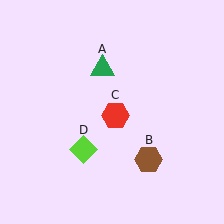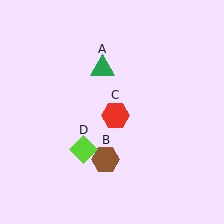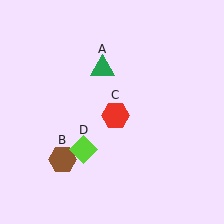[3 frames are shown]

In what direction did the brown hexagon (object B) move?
The brown hexagon (object B) moved left.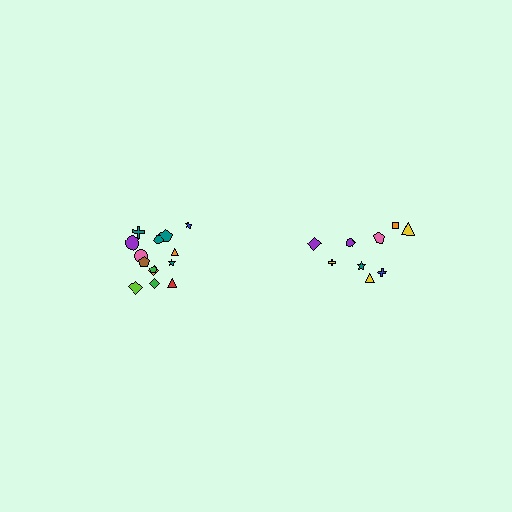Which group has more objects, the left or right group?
The left group.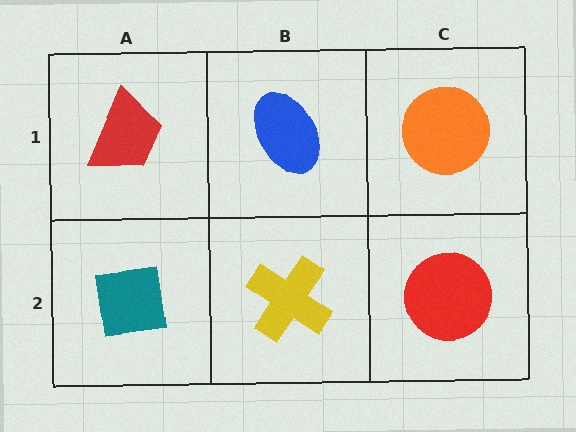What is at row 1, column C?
An orange circle.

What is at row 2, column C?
A red circle.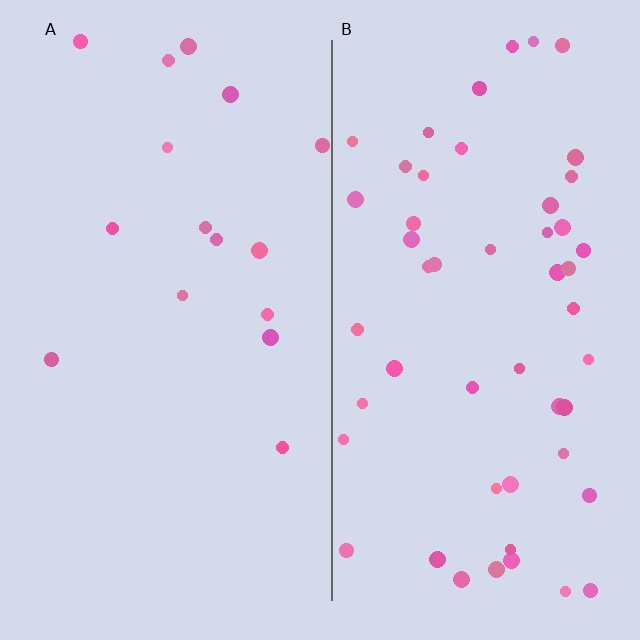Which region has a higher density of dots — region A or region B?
B (the right).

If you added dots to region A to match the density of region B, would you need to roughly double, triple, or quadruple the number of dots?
Approximately triple.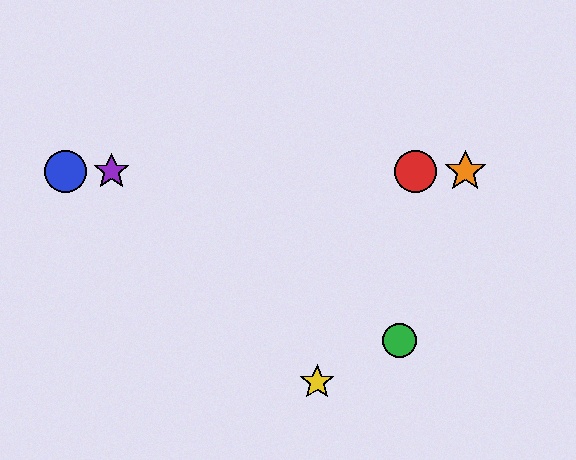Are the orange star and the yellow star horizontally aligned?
No, the orange star is at y≈171 and the yellow star is at y≈382.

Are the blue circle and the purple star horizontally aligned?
Yes, both are at y≈171.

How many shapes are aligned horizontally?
4 shapes (the red circle, the blue circle, the purple star, the orange star) are aligned horizontally.